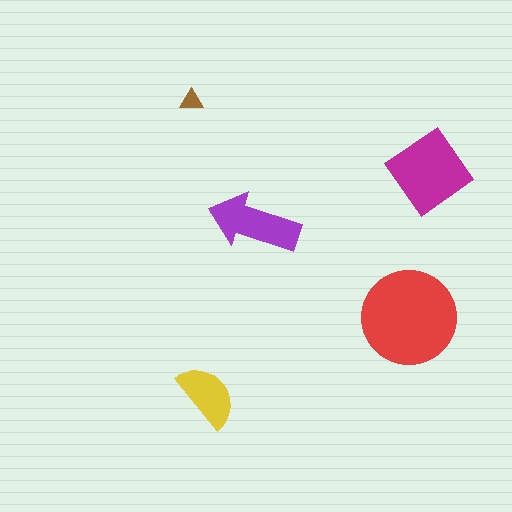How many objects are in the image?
There are 5 objects in the image.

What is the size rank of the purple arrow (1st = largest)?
3rd.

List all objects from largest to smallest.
The red circle, the magenta diamond, the purple arrow, the yellow semicircle, the brown triangle.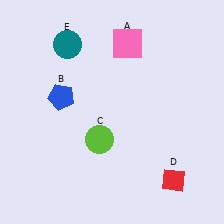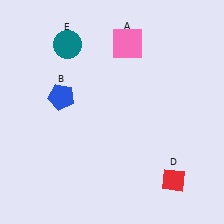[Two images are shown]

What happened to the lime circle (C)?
The lime circle (C) was removed in Image 2. It was in the bottom-left area of Image 1.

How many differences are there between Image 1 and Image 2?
There is 1 difference between the two images.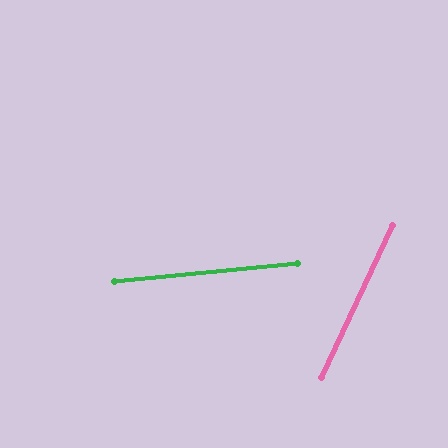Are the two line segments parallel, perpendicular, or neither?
Neither parallel nor perpendicular — they differ by about 59°.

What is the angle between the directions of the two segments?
Approximately 59 degrees.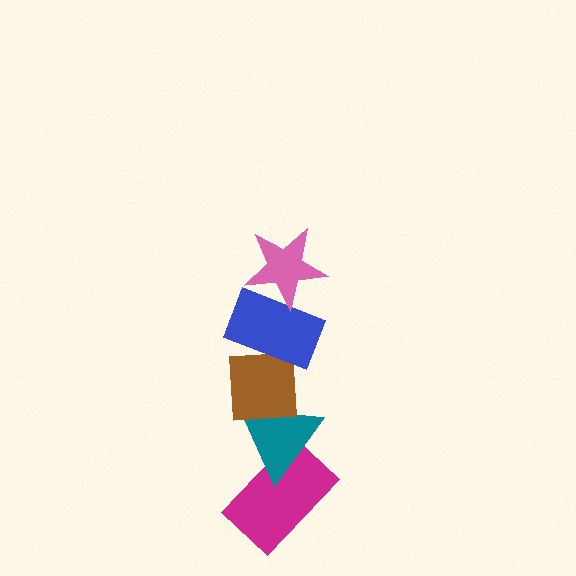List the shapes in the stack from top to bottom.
From top to bottom: the pink star, the blue rectangle, the brown square, the teal triangle, the magenta rectangle.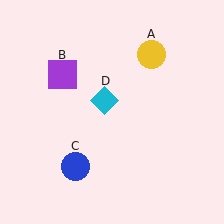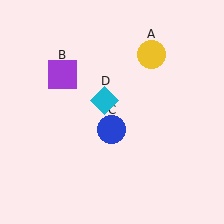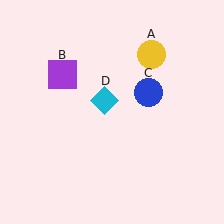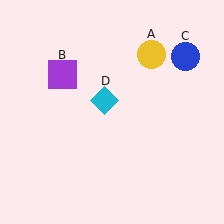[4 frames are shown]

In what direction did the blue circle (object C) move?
The blue circle (object C) moved up and to the right.